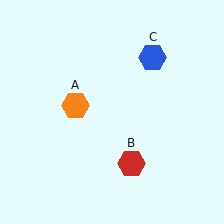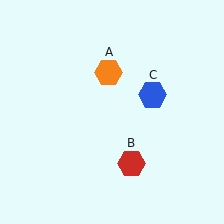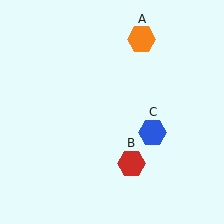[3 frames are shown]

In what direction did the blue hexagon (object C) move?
The blue hexagon (object C) moved down.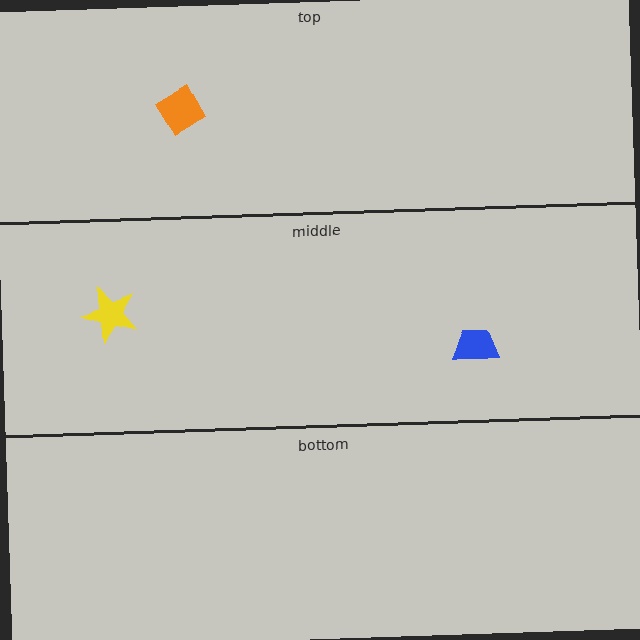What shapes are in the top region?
The orange diamond.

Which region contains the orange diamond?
The top region.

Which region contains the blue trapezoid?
The middle region.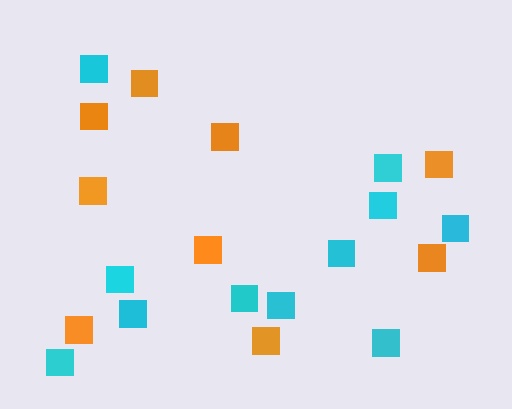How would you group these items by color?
There are 2 groups: one group of orange squares (9) and one group of cyan squares (11).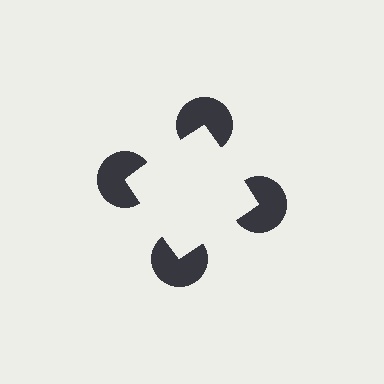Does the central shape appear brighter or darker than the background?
It typically appears slightly brighter than the background, even though no actual brightness change is drawn.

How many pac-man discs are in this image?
There are 4 — one at each vertex of the illusory square.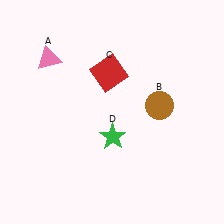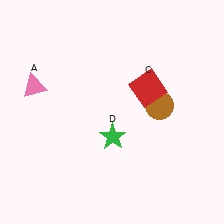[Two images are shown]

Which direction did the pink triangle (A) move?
The pink triangle (A) moved down.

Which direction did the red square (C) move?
The red square (C) moved right.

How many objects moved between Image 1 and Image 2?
2 objects moved between the two images.